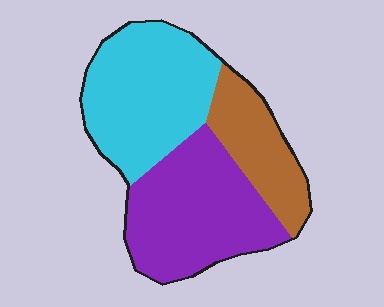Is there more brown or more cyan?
Cyan.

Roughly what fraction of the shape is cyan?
Cyan covers about 40% of the shape.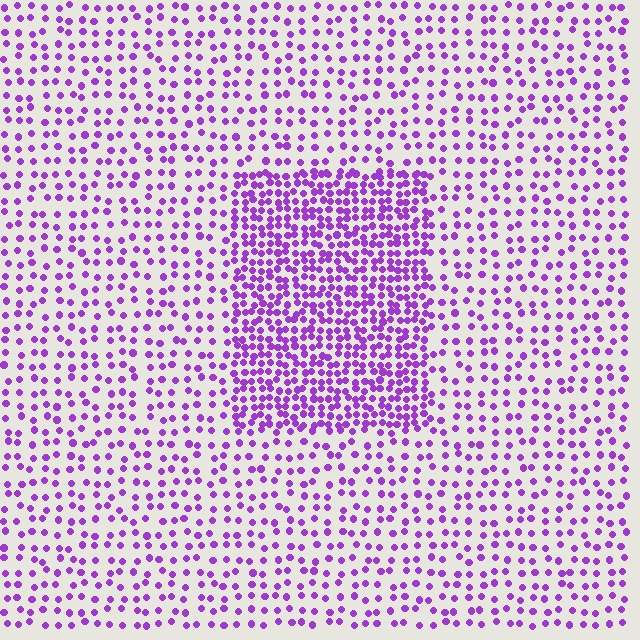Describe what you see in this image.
The image contains small purple elements arranged at two different densities. A rectangle-shaped region is visible where the elements are more densely packed than the surrounding area.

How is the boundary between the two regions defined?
The boundary is defined by a change in element density (approximately 2.3x ratio). All elements are the same color, size, and shape.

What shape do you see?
I see a rectangle.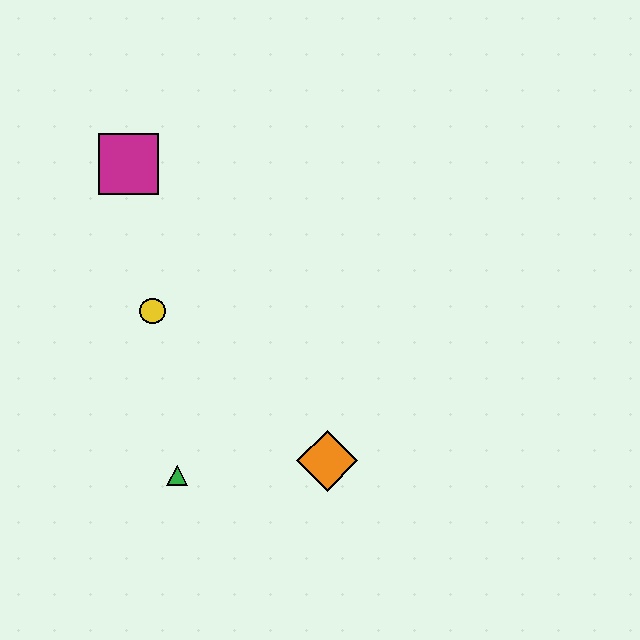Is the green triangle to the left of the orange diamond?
Yes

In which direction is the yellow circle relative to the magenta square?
The yellow circle is below the magenta square.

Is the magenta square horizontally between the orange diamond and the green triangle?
No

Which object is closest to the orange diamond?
The green triangle is closest to the orange diamond.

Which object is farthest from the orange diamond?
The magenta square is farthest from the orange diamond.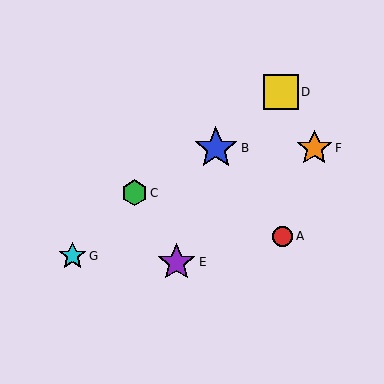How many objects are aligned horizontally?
2 objects (B, F) are aligned horizontally.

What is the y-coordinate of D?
Object D is at y≈92.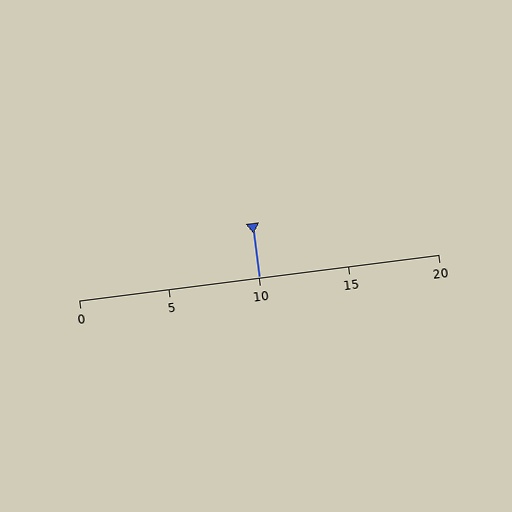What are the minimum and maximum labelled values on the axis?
The axis runs from 0 to 20.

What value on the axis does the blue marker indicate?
The marker indicates approximately 10.